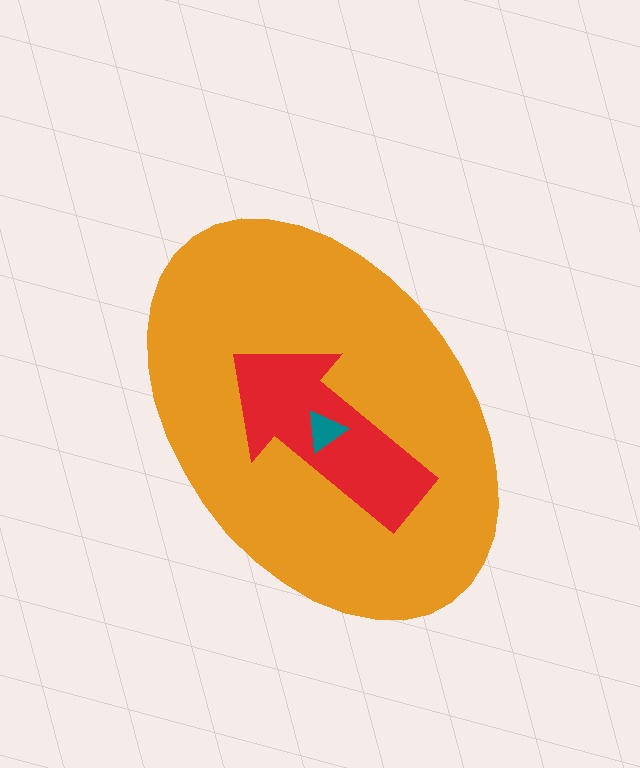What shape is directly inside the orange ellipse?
The red arrow.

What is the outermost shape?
The orange ellipse.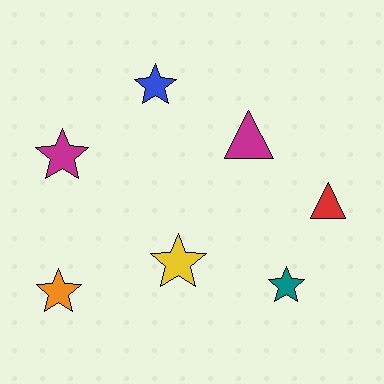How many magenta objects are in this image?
There are 2 magenta objects.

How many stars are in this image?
There are 5 stars.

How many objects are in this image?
There are 7 objects.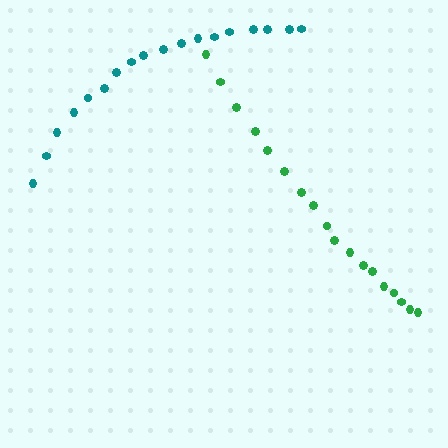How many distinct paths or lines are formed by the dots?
There are 2 distinct paths.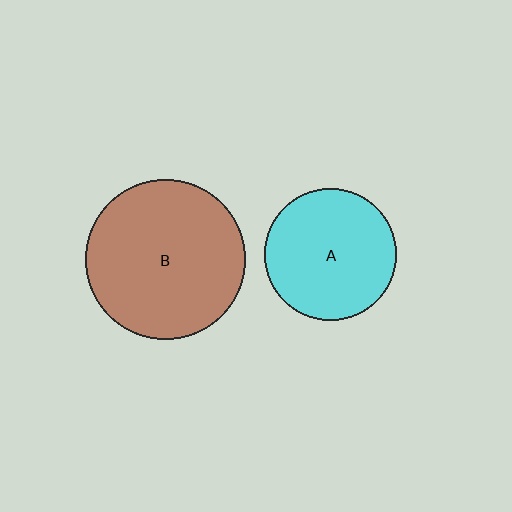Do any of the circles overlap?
No, none of the circles overlap.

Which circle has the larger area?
Circle B (brown).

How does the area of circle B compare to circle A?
Approximately 1.5 times.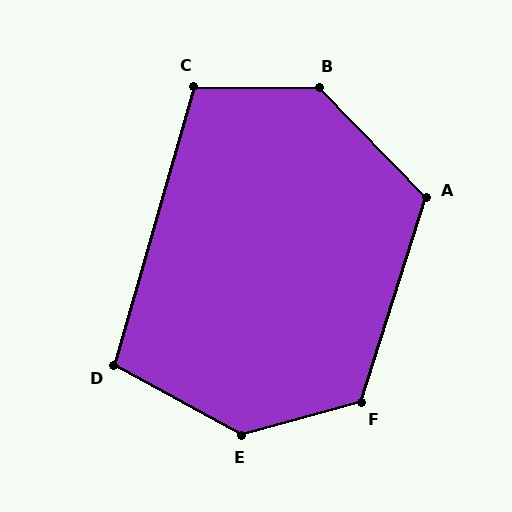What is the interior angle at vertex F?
Approximately 123 degrees (obtuse).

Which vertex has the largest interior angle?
E, at approximately 136 degrees.